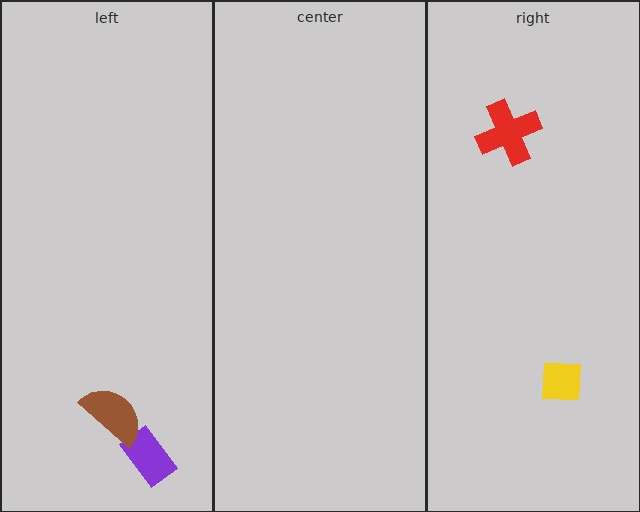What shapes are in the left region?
The purple rectangle, the brown semicircle.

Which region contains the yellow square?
The right region.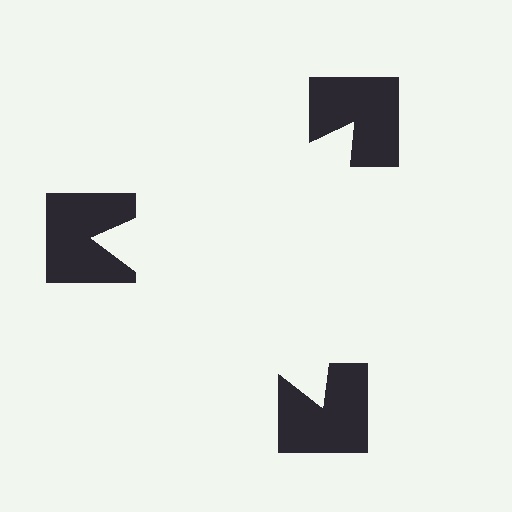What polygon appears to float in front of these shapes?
An illusory triangle — its edges are inferred from the aligned wedge cuts in the notched squares, not physically drawn.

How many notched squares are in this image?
There are 3 — one at each vertex of the illusory triangle.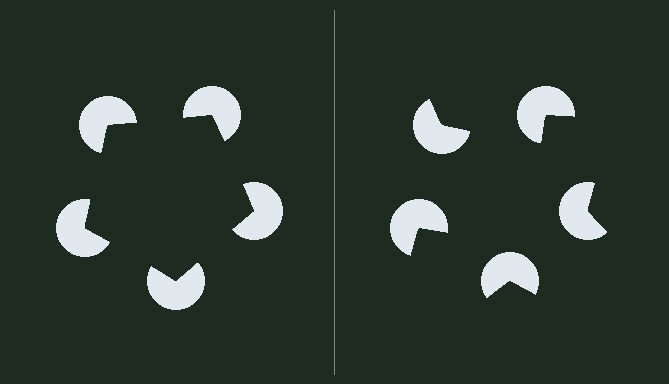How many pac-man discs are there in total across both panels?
10 — 5 on each side.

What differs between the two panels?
The pac-man discs are positioned identically on both sides; only the wedge orientations differ. On the left they align to a pentagon; on the right they are misaligned.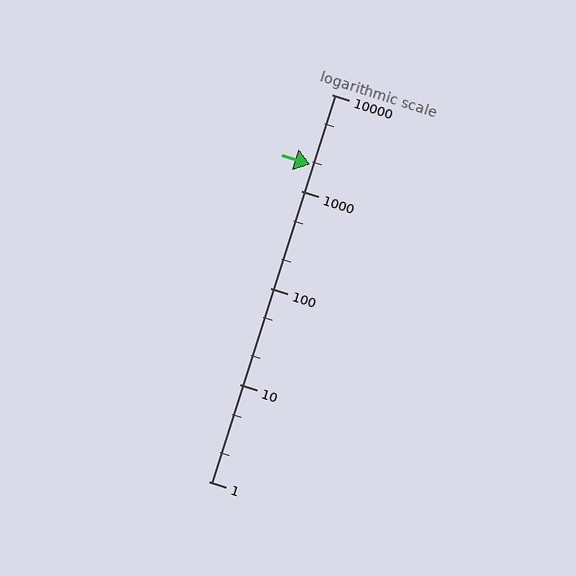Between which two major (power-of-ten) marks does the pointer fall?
The pointer is between 1000 and 10000.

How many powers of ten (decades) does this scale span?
The scale spans 4 decades, from 1 to 10000.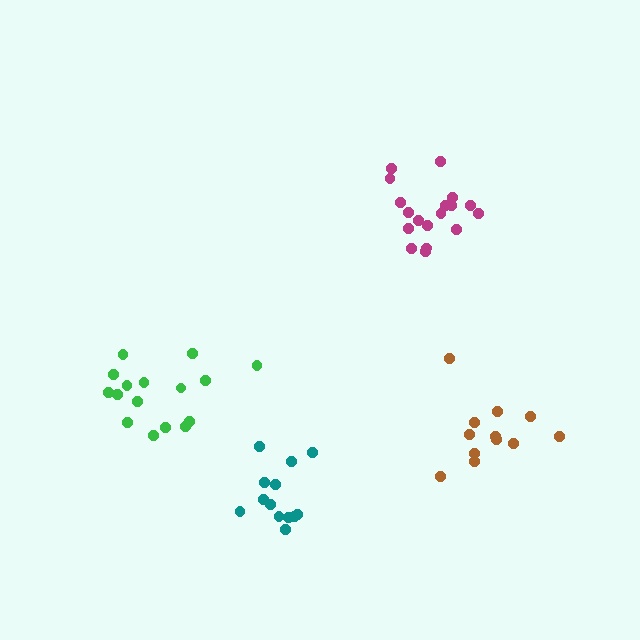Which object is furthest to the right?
The brown cluster is rightmost.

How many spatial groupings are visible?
There are 4 spatial groupings.